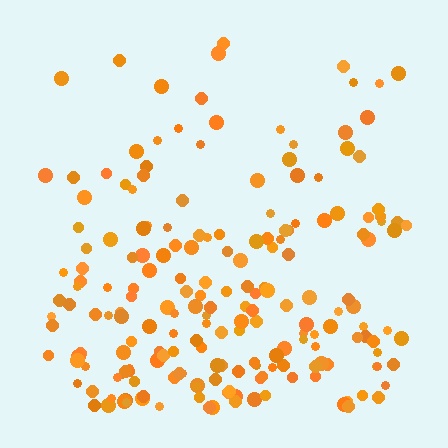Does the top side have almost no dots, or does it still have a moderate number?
Still a moderate number, just noticeably fewer than the bottom.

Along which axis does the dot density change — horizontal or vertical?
Vertical.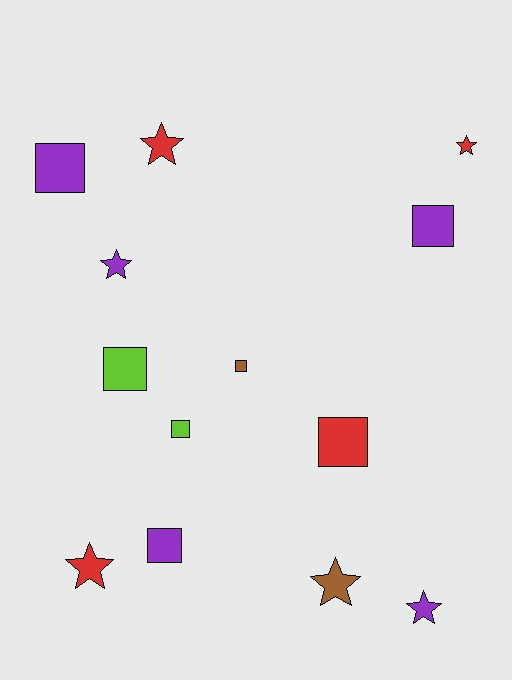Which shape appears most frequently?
Square, with 7 objects.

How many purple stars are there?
There are 2 purple stars.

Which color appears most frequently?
Purple, with 5 objects.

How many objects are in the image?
There are 13 objects.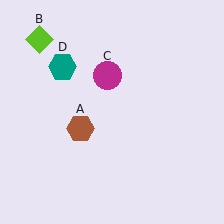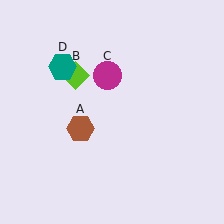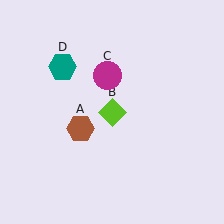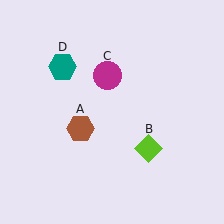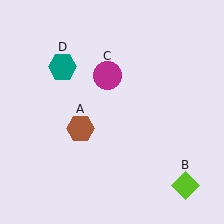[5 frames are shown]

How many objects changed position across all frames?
1 object changed position: lime diamond (object B).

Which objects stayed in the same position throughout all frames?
Brown hexagon (object A) and magenta circle (object C) and teal hexagon (object D) remained stationary.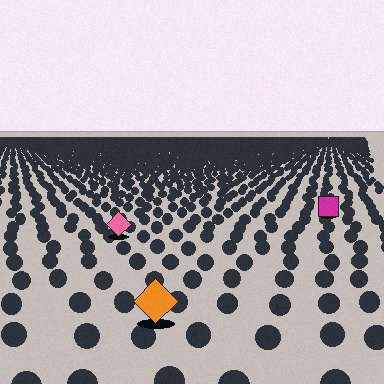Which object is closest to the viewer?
The orange diamond is closest. The texture marks near it are larger and more spread out.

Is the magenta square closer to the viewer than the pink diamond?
No. The pink diamond is closer — you can tell from the texture gradient: the ground texture is coarser near it.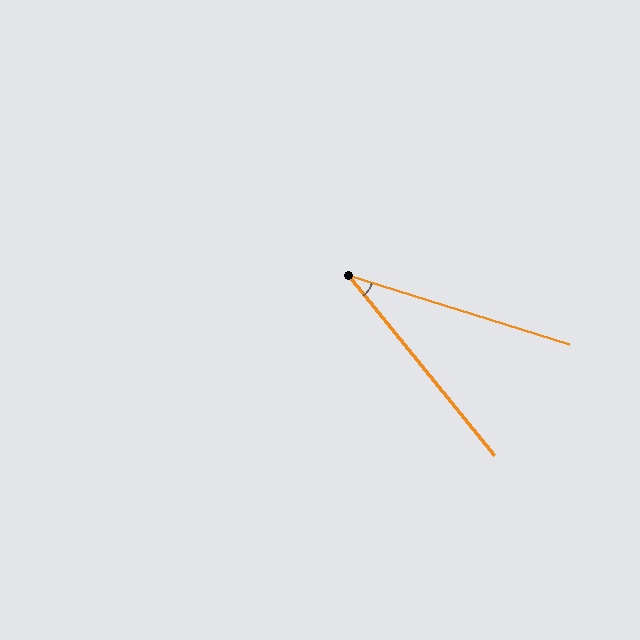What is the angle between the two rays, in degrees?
Approximately 34 degrees.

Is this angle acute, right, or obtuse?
It is acute.